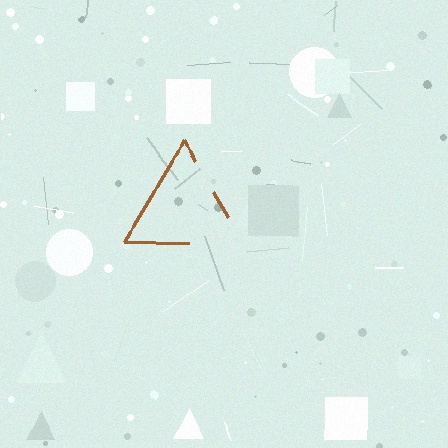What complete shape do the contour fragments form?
The contour fragments form a triangle.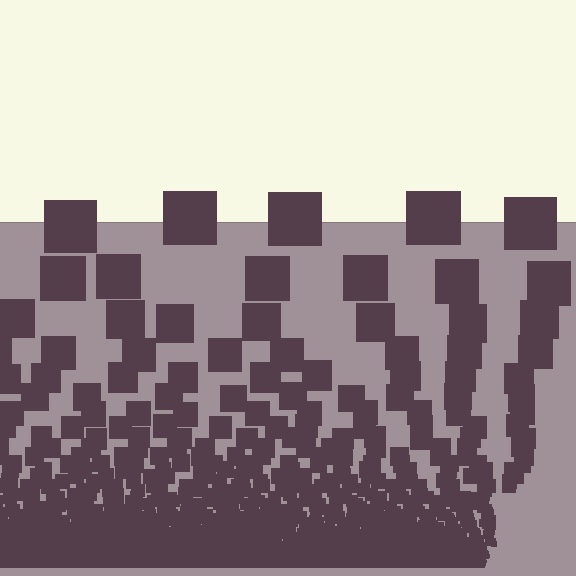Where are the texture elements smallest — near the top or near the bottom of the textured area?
Near the bottom.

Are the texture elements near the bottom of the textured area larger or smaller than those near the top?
Smaller. The gradient is inverted — elements near the bottom are smaller and denser.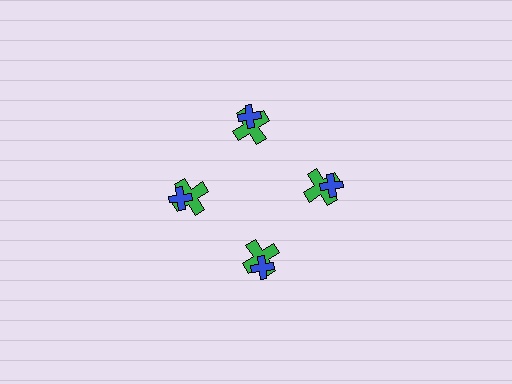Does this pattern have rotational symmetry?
Yes, this pattern has 4-fold rotational symmetry. It looks the same after rotating 90 degrees around the center.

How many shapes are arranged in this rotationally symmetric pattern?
There are 8 shapes, arranged in 4 groups of 2.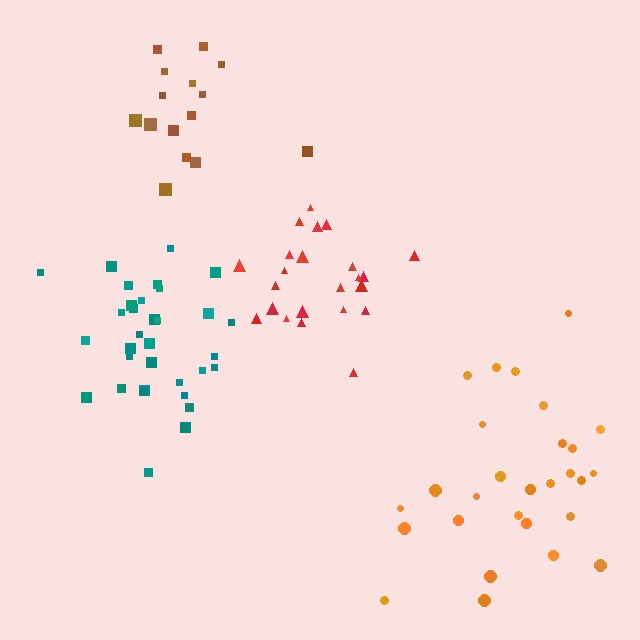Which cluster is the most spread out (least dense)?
Brown.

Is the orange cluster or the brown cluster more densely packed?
Orange.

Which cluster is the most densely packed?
Red.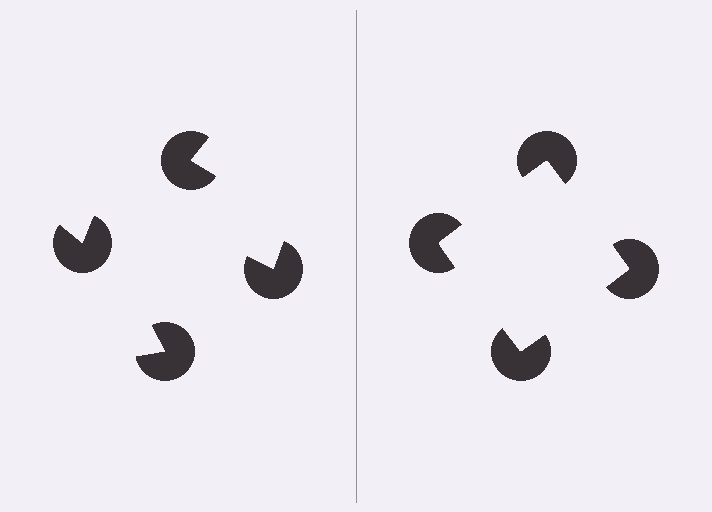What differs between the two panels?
The pac-man discs are positioned identically on both sides; only the wedge orientations differ. On the right they align to a square; on the left they are misaligned.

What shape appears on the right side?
An illusory square.